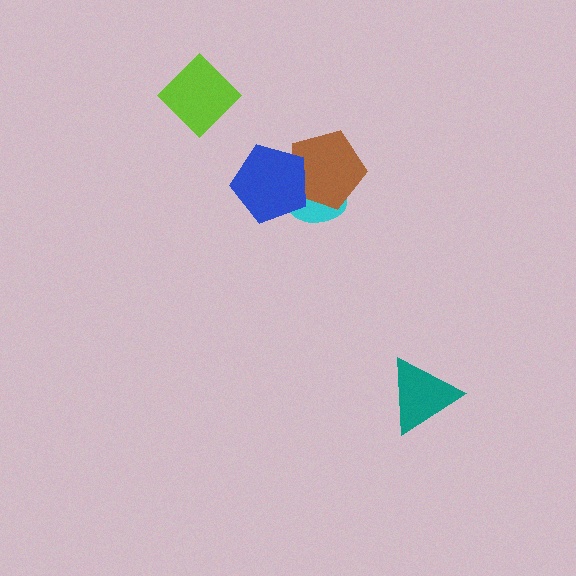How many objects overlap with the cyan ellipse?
2 objects overlap with the cyan ellipse.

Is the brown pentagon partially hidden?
Yes, it is partially covered by another shape.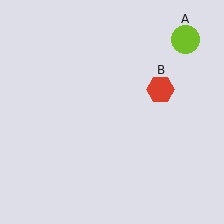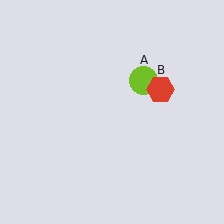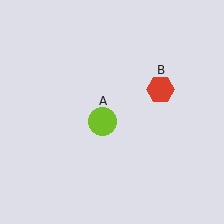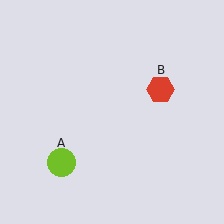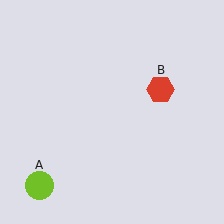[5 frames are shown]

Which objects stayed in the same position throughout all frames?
Red hexagon (object B) remained stationary.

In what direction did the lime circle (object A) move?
The lime circle (object A) moved down and to the left.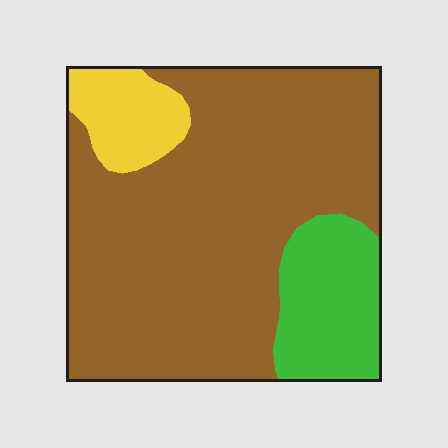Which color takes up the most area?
Brown, at roughly 75%.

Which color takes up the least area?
Yellow, at roughly 10%.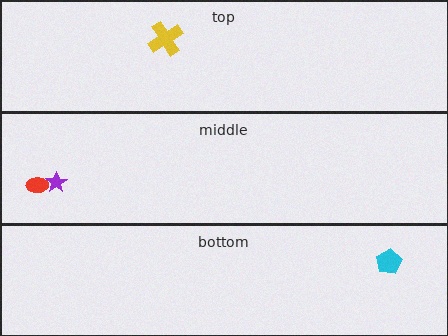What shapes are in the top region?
The yellow cross.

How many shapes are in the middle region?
2.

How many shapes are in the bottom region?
1.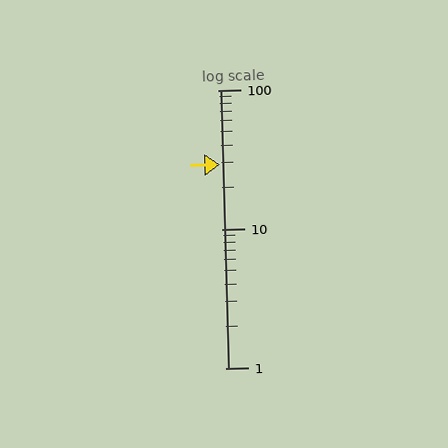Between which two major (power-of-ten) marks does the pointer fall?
The pointer is between 10 and 100.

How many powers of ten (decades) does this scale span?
The scale spans 2 decades, from 1 to 100.